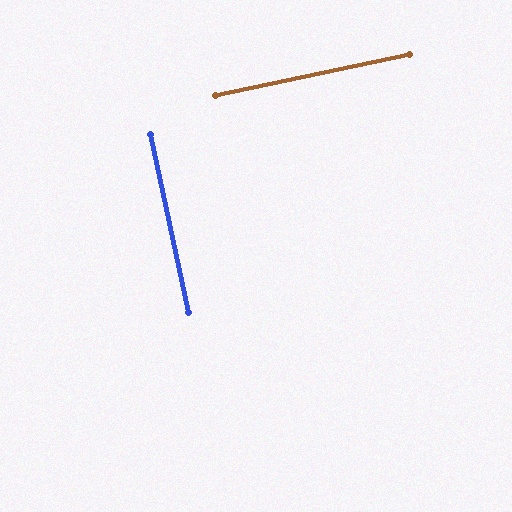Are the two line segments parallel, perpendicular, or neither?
Perpendicular — they meet at approximately 90°.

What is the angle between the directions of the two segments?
Approximately 90 degrees.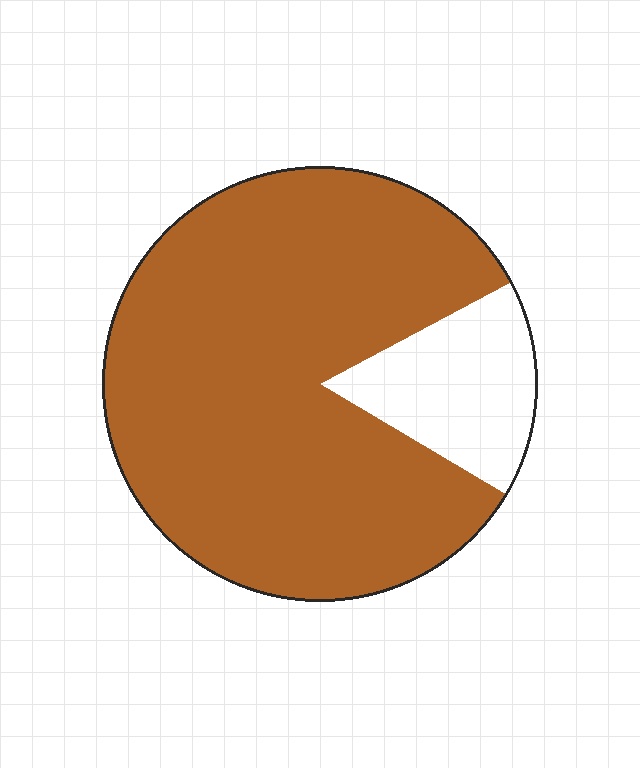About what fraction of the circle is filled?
About five sixths (5/6).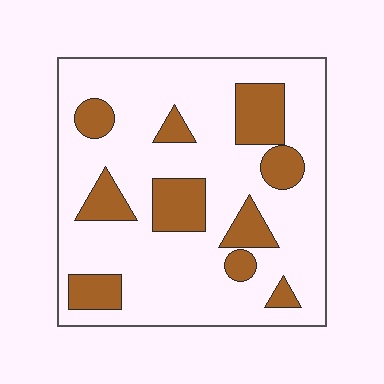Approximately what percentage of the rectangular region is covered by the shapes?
Approximately 25%.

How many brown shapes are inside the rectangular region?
10.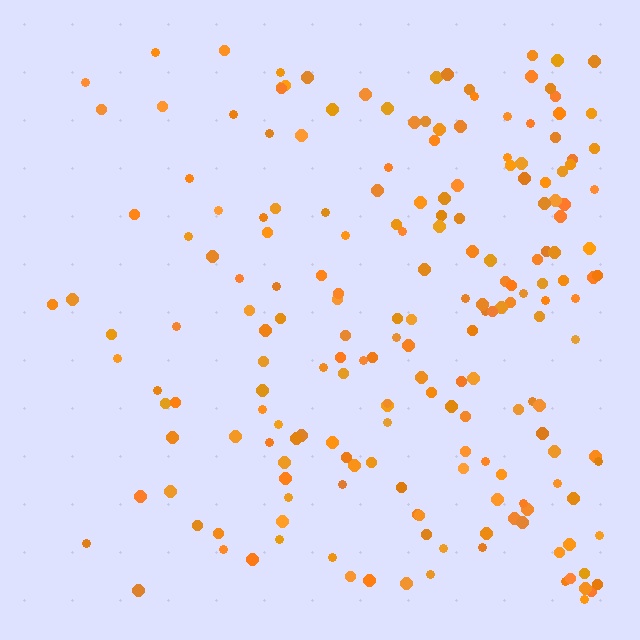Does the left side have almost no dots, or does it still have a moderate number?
Still a moderate number, just noticeably fewer than the right.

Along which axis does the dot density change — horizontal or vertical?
Horizontal.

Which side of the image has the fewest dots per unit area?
The left.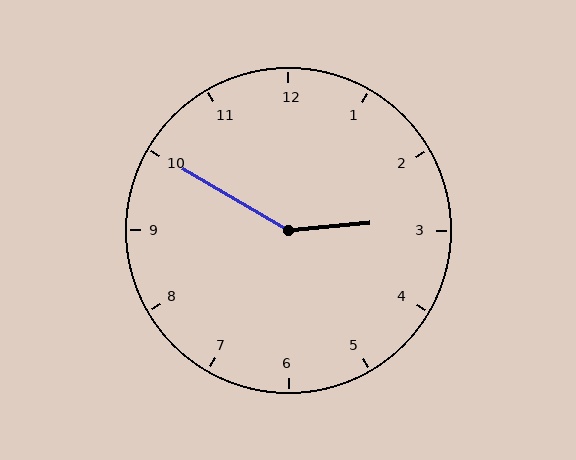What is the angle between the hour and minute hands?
Approximately 145 degrees.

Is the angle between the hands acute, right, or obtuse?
It is obtuse.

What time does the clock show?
2:50.